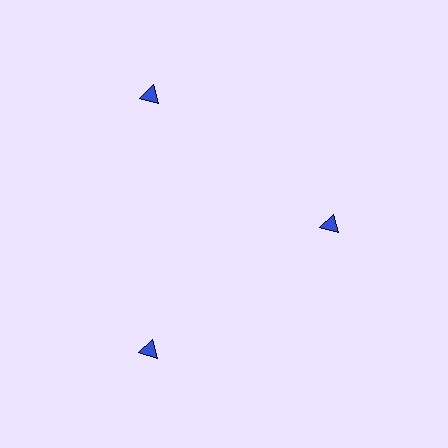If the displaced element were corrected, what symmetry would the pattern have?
It would have 3-fold rotational symmetry — the pattern would map onto itself every 120 degrees.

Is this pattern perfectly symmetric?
No. The 3 blue triangles are arranged in a ring, but one element near the 3 o'clock position is pulled inward toward the center, breaking the 3-fold rotational symmetry.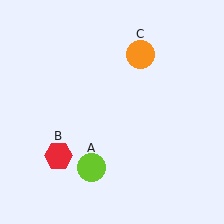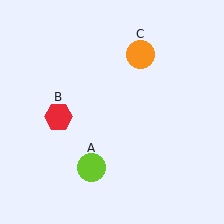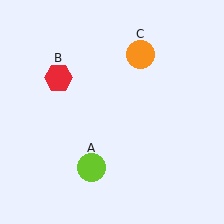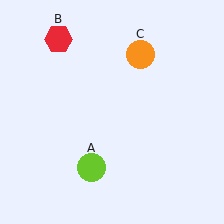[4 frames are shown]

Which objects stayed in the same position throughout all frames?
Lime circle (object A) and orange circle (object C) remained stationary.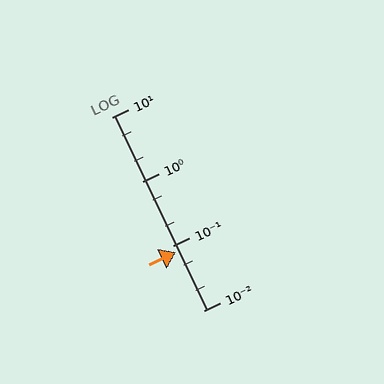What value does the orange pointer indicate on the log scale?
The pointer indicates approximately 0.08.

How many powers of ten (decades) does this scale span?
The scale spans 3 decades, from 0.01 to 10.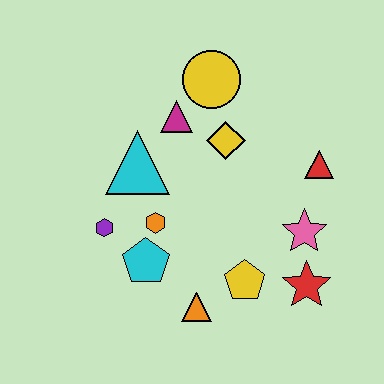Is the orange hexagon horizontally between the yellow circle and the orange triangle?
No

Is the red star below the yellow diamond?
Yes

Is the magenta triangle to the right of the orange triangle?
No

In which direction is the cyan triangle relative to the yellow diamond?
The cyan triangle is to the left of the yellow diamond.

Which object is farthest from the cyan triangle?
The red star is farthest from the cyan triangle.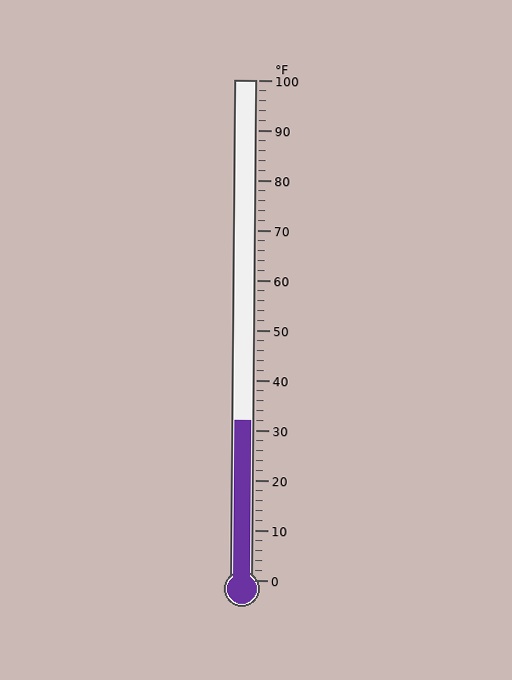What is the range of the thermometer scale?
The thermometer scale ranges from 0°F to 100°F.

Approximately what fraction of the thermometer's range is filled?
The thermometer is filled to approximately 30% of its range.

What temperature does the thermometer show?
The thermometer shows approximately 32°F.